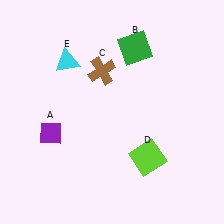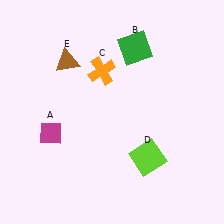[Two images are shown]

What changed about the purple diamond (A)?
In Image 1, A is purple. In Image 2, it changed to magenta.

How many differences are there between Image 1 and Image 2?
There are 3 differences between the two images.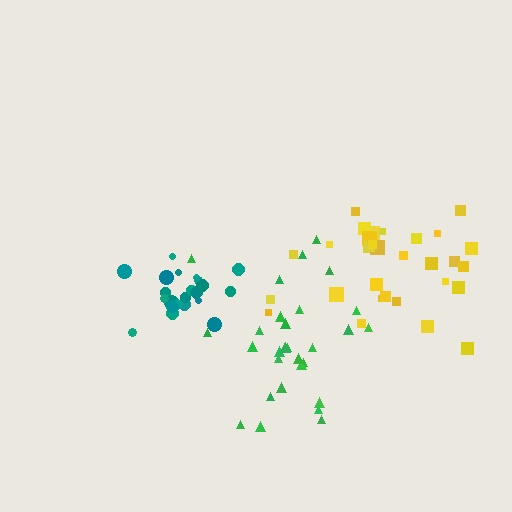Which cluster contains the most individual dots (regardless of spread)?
Yellow (31).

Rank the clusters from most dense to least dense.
teal, green, yellow.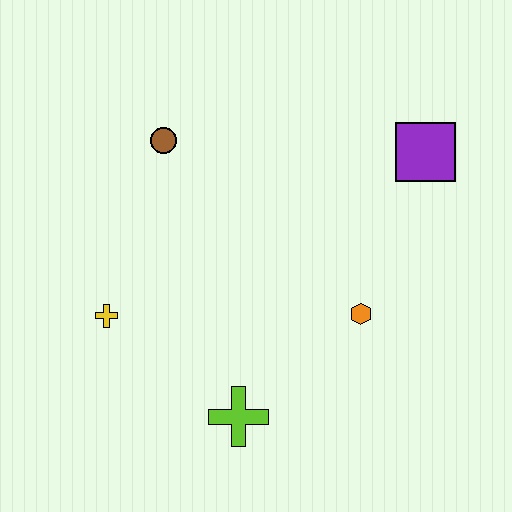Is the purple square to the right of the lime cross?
Yes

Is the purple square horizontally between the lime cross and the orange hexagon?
No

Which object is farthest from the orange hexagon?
The brown circle is farthest from the orange hexagon.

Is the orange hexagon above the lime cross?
Yes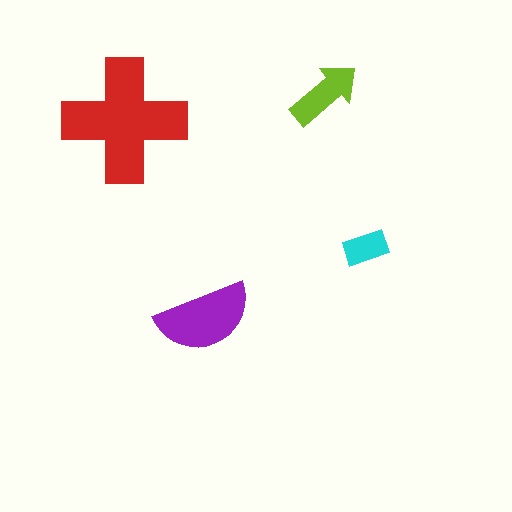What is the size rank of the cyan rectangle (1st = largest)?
4th.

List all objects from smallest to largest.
The cyan rectangle, the lime arrow, the purple semicircle, the red cross.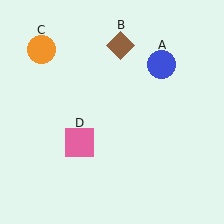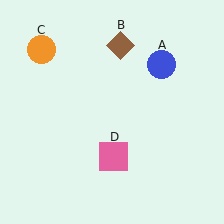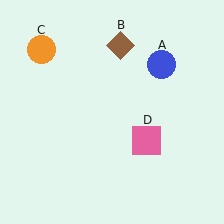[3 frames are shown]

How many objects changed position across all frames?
1 object changed position: pink square (object D).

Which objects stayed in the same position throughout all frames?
Blue circle (object A) and brown diamond (object B) and orange circle (object C) remained stationary.